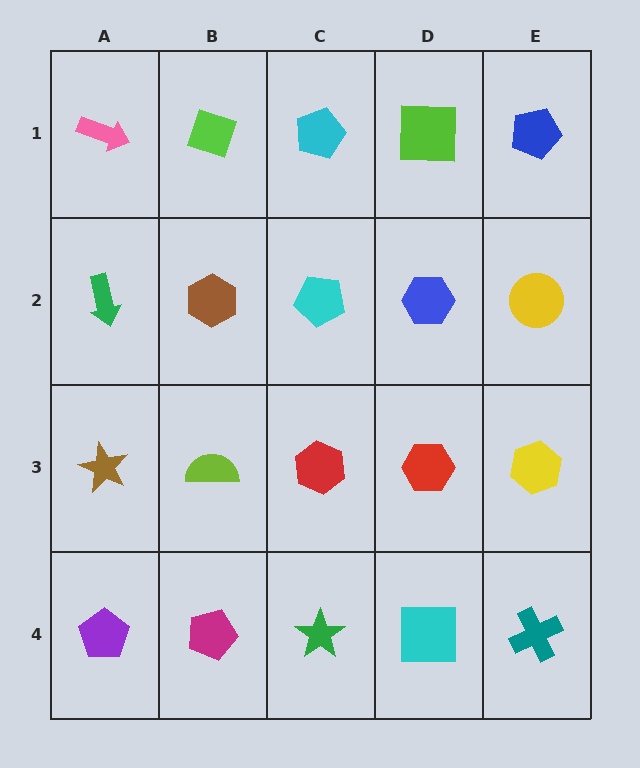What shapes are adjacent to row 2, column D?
A lime square (row 1, column D), a red hexagon (row 3, column D), a cyan pentagon (row 2, column C), a yellow circle (row 2, column E).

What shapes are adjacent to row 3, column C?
A cyan pentagon (row 2, column C), a green star (row 4, column C), a lime semicircle (row 3, column B), a red hexagon (row 3, column D).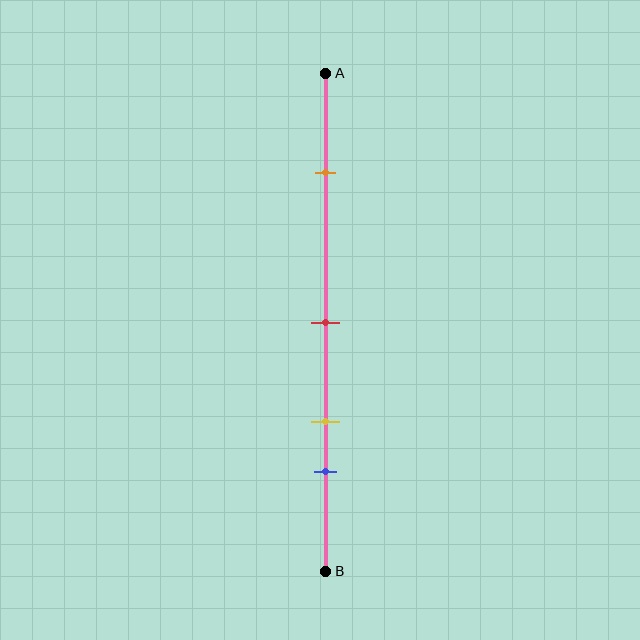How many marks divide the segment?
There are 4 marks dividing the segment.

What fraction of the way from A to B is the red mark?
The red mark is approximately 50% (0.5) of the way from A to B.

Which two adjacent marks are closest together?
The yellow and blue marks are the closest adjacent pair.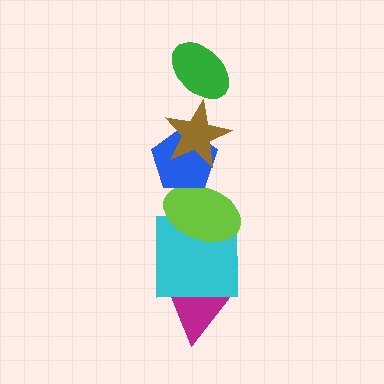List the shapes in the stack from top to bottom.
From top to bottom: the green ellipse, the brown star, the blue pentagon, the lime ellipse, the cyan square, the magenta triangle.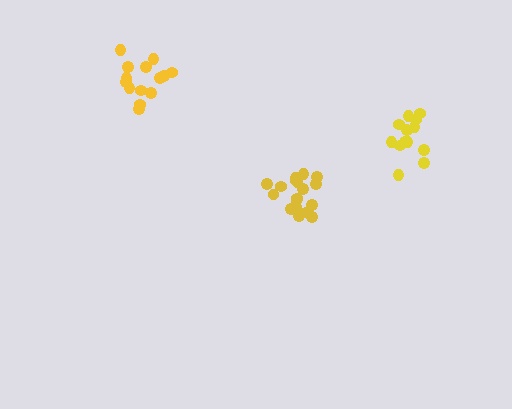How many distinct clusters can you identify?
There are 3 distinct clusters.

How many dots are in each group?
Group 1: 14 dots, Group 2: 18 dots, Group 3: 13 dots (45 total).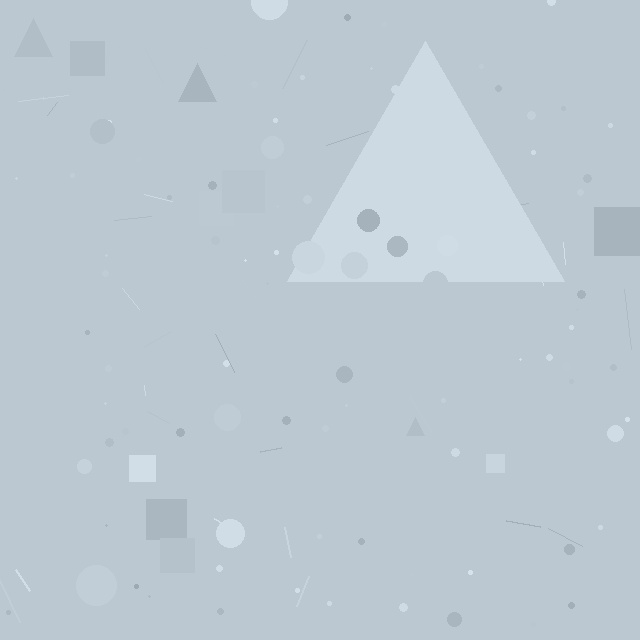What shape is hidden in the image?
A triangle is hidden in the image.